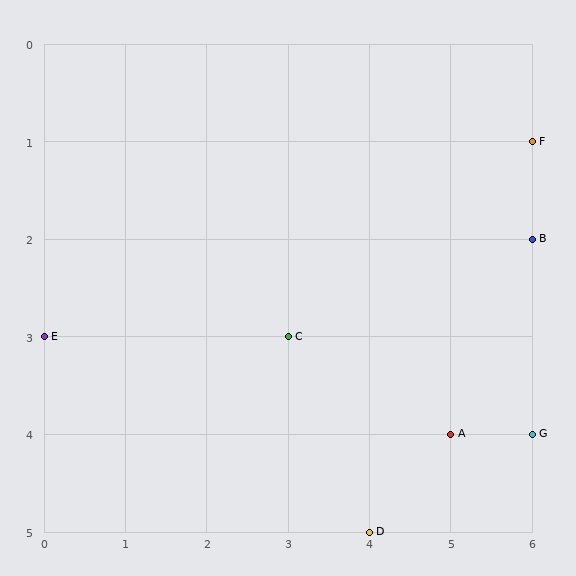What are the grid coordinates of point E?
Point E is at grid coordinates (0, 3).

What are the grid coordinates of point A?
Point A is at grid coordinates (5, 4).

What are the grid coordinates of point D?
Point D is at grid coordinates (4, 5).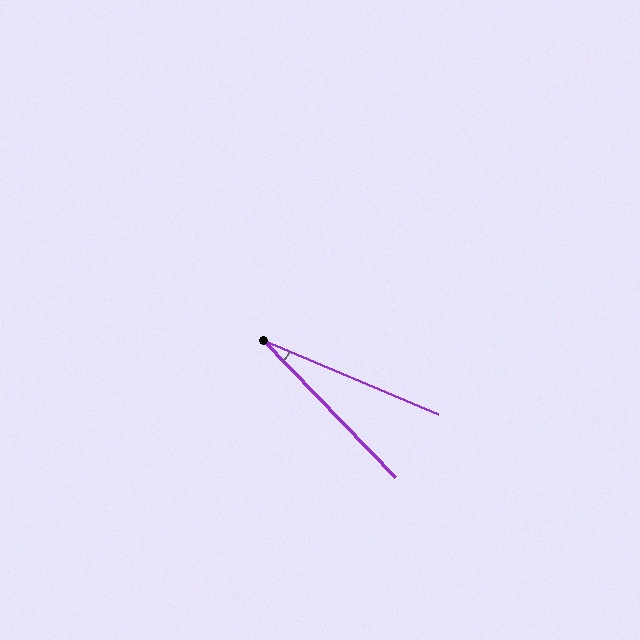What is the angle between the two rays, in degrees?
Approximately 23 degrees.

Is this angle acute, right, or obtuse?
It is acute.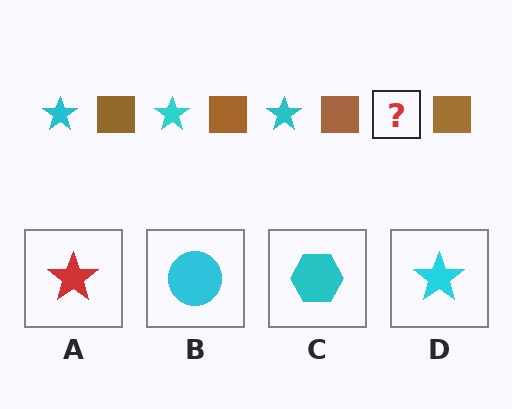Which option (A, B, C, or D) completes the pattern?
D.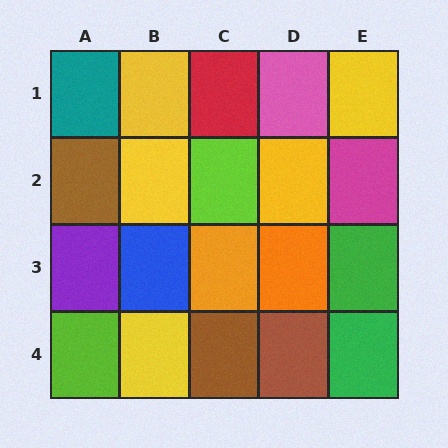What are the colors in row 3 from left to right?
Purple, blue, orange, orange, green.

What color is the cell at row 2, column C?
Lime.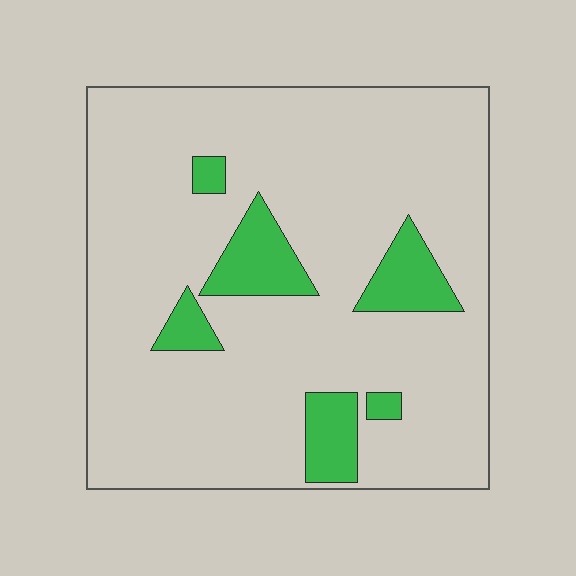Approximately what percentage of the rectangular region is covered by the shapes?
Approximately 15%.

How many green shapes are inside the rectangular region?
6.